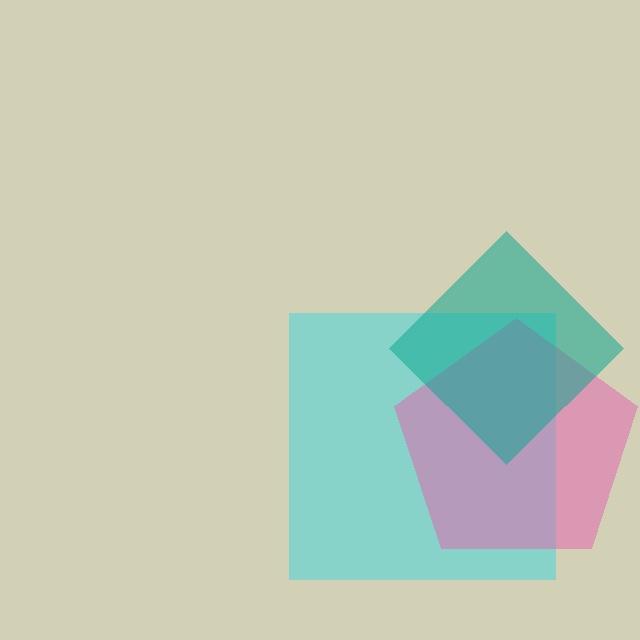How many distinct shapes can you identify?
There are 3 distinct shapes: a cyan square, a pink pentagon, a teal diamond.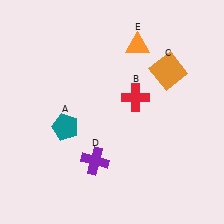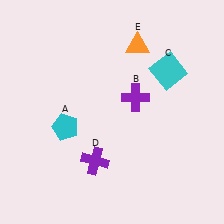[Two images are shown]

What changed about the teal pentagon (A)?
In Image 1, A is teal. In Image 2, it changed to cyan.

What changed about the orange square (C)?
In Image 1, C is orange. In Image 2, it changed to cyan.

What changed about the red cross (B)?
In Image 1, B is red. In Image 2, it changed to purple.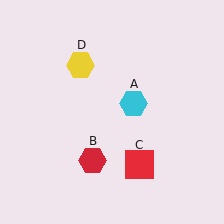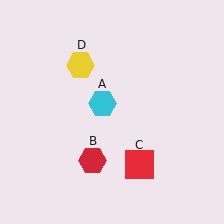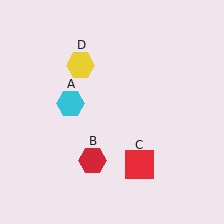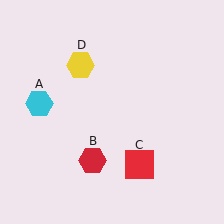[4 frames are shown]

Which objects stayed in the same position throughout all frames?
Red hexagon (object B) and red square (object C) and yellow hexagon (object D) remained stationary.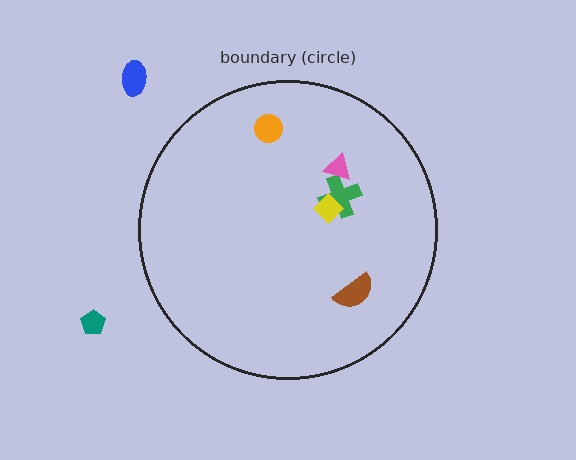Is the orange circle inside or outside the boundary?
Inside.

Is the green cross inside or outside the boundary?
Inside.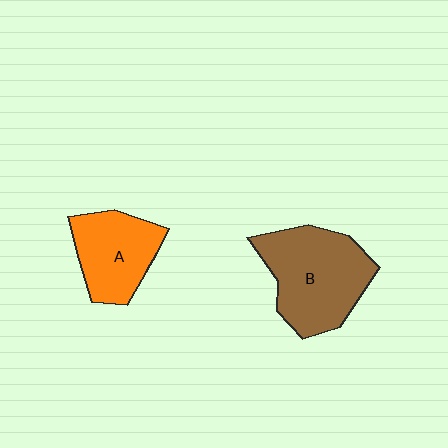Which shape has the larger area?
Shape B (brown).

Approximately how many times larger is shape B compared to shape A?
Approximately 1.4 times.